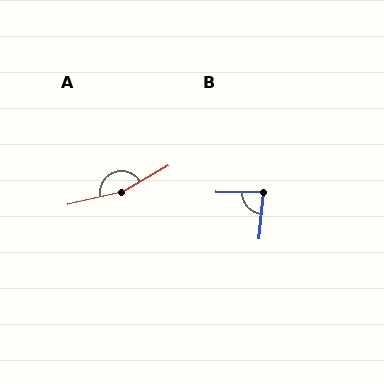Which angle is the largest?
A, at approximately 162 degrees.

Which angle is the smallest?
B, at approximately 85 degrees.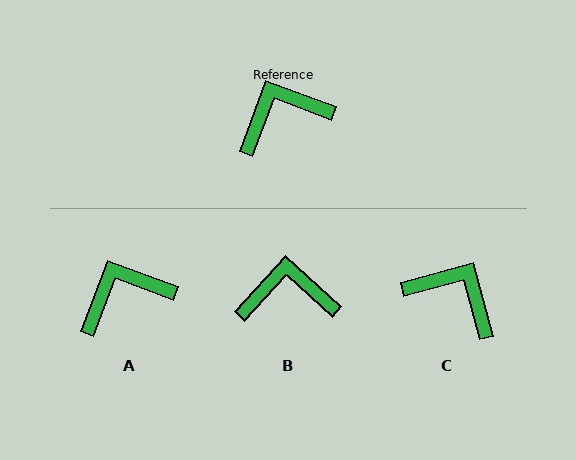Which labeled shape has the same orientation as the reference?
A.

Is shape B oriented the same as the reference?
No, it is off by about 22 degrees.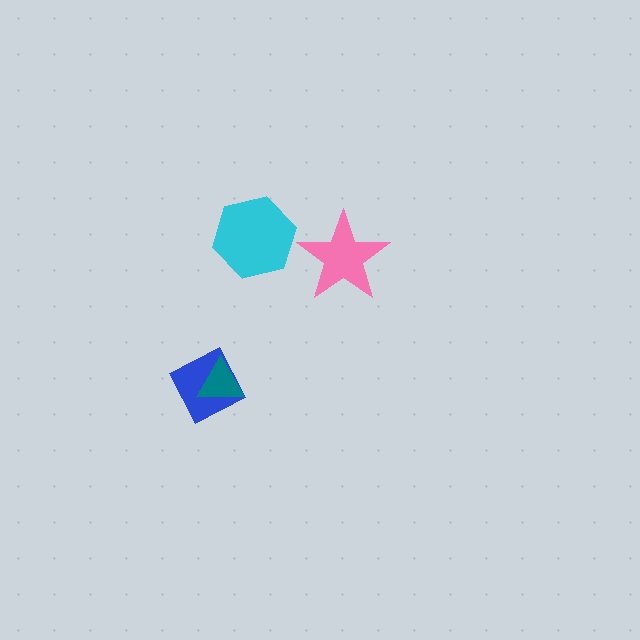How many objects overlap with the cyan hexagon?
0 objects overlap with the cyan hexagon.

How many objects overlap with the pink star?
0 objects overlap with the pink star.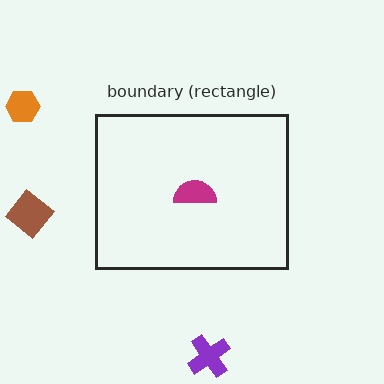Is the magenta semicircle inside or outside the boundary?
Inside.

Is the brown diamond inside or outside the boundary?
Outside.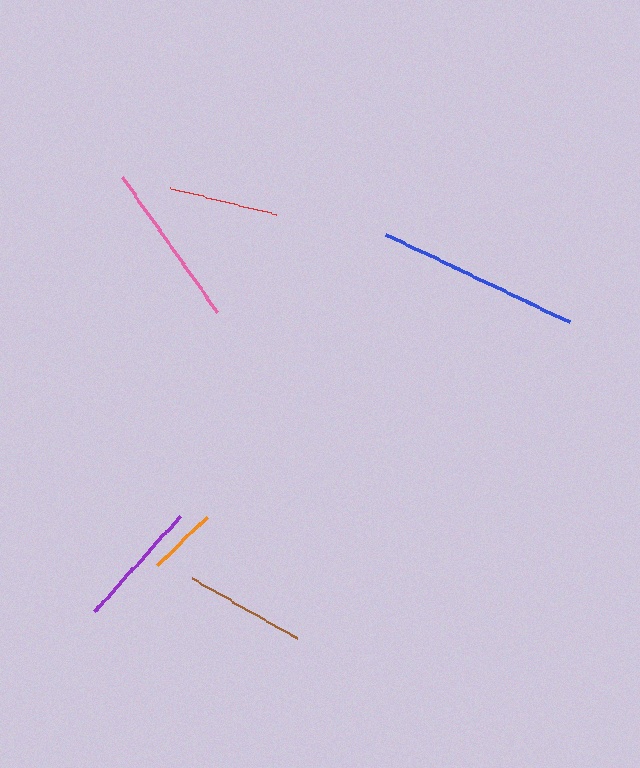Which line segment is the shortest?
The orange line is the shortest at approximately 70 pixels.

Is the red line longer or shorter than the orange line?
The red line is longer than the orange line.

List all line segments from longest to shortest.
From longest to shortest: blue, pink, purple, brown, red, orange.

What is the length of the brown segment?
The brown segment is approximately 122 pixels long.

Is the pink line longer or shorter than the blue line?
The blue line is longer than the pink line.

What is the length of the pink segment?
The pink segment is approximately 165 pixels long.